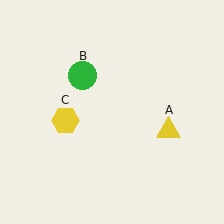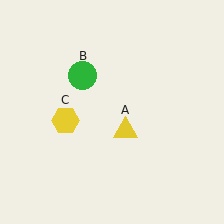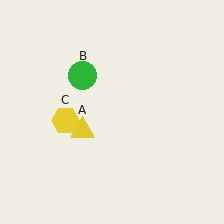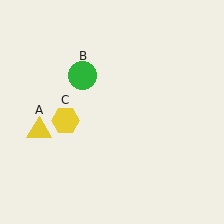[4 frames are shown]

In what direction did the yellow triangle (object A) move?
The yellow triangle (object A) moved left.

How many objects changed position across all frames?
1 object changed position: yellow triangle (object A).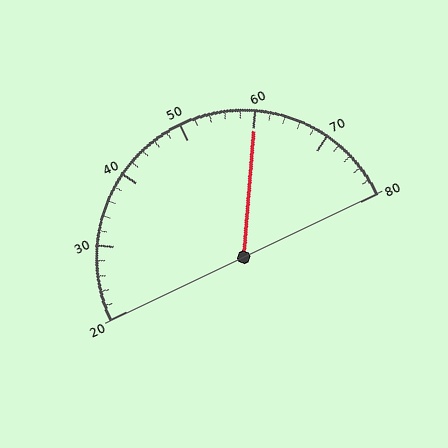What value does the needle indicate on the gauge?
The needle indicates approximately 60.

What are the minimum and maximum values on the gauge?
The gauge ranges from 20 to 80.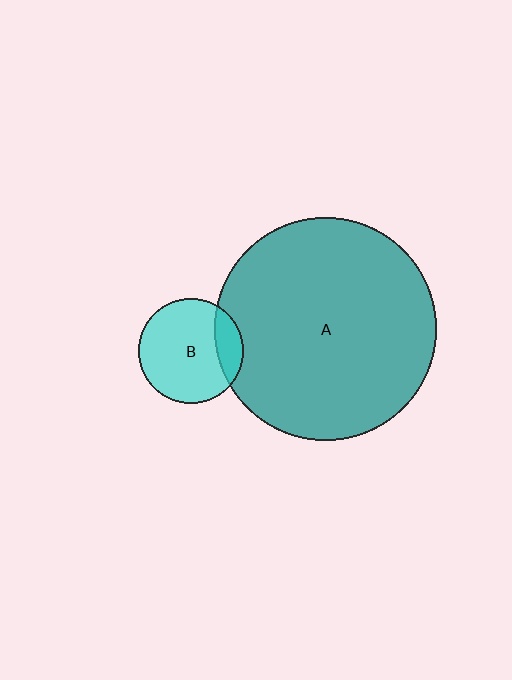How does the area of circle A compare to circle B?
Approximately 4.5 times.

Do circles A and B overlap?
Yes.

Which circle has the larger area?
Circle A (teal).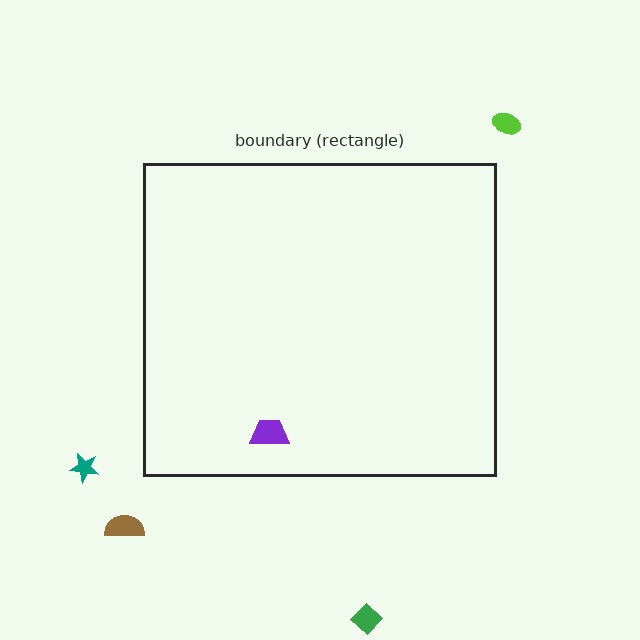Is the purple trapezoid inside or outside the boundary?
Inside.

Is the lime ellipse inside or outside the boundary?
Outside.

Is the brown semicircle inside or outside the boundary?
Outside.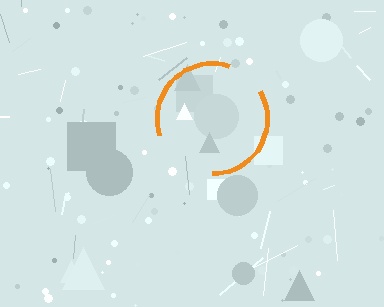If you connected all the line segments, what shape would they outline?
They would outline a circle.